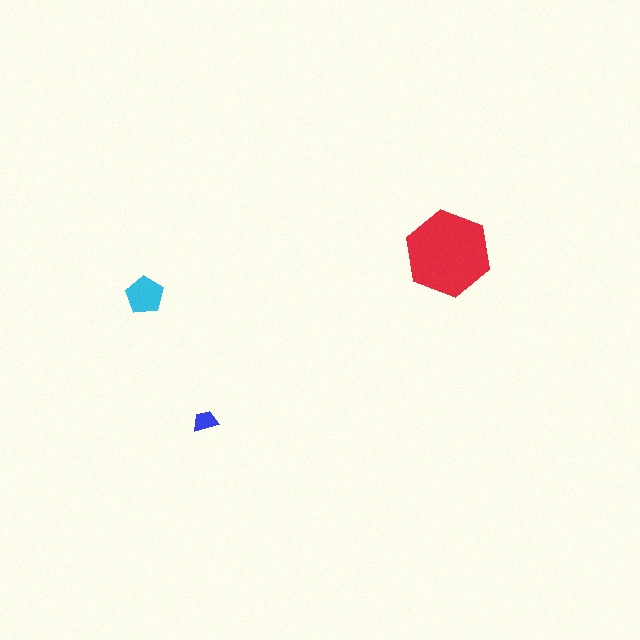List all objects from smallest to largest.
The blue trapezoid, the cyan pentagon, the red hexagon.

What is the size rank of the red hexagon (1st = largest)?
1st.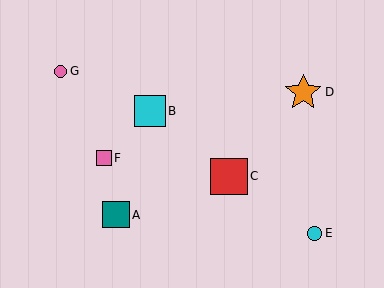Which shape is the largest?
The orange star (labeled D) is the largest.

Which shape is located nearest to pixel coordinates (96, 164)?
The pink square (labeled F) at (104, 158) is nearest to that location.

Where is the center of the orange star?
The center of the orange star is at (303, 92).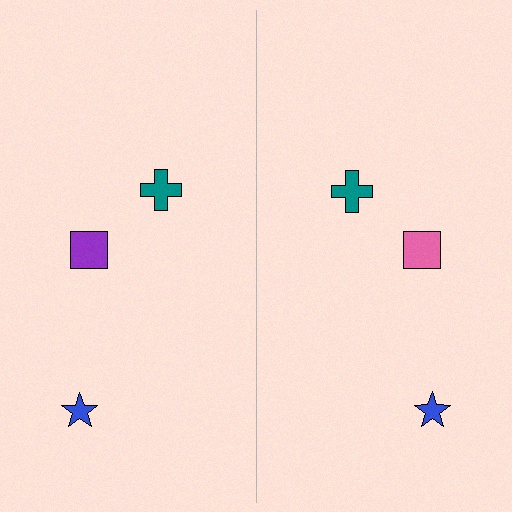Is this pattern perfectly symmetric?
No, the pattern is not perfectly symmetric. The pink square on the right side breaks the symmetry — its mirror counterpart is purple.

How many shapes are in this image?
There are 6 shapes in this image.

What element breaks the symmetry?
The pink square on the right side breaks the symmetry — its mirror counterpart is purple.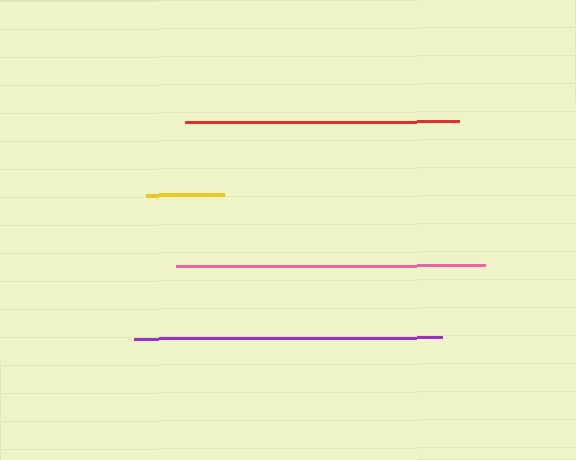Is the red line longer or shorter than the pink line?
The pink line is longer than the red line.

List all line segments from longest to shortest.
From longest to shortest: pink, purple, red, yellow.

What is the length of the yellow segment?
The yellow segment is approximately 78 pixels long.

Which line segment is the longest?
The pink line is the longest at approximately 309 pixels.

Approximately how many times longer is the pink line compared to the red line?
The pink line is approximately 1.1 times the length of the red line.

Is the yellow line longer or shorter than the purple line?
The purple line is longer than the yellow line.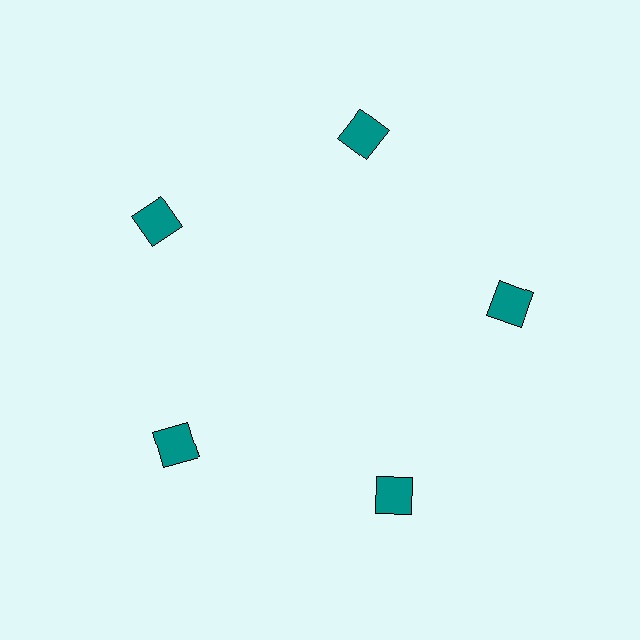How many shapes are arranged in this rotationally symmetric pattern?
There are 5 shapes, arranged in 5 groups of 1.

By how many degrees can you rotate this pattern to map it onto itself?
The pattern maps onto itself every 72 degrees of rotation.